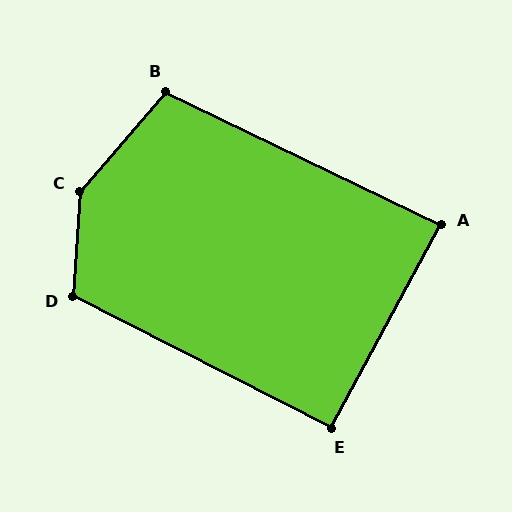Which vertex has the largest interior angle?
C, at approximately 143 degrees.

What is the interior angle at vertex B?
Approximately 105 degrees (obtuse).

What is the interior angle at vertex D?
Approximately 113 degrees (obtuse).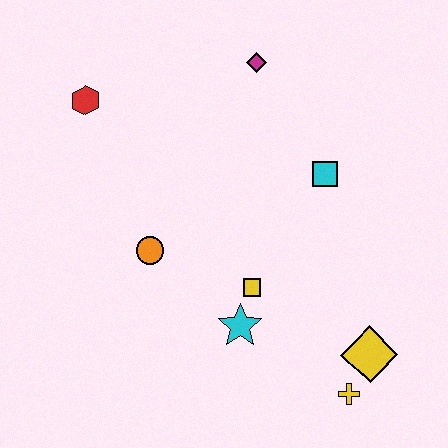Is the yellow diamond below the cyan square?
Yes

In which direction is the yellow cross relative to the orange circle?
The yellow cross is to the right of the orange circle.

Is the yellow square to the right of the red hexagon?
Yes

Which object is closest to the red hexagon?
The orange circle is closest to the red hexagon.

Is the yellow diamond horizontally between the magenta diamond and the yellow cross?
No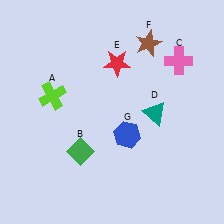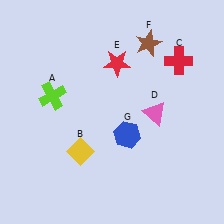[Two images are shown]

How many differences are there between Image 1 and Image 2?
There are 3 differences between the two images.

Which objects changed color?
B changed from green to yellow. C changed from pink to red. D changed from teal to pink.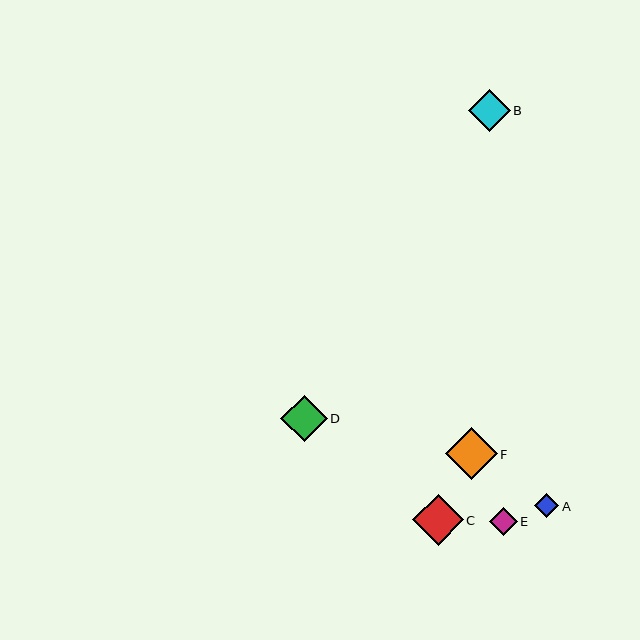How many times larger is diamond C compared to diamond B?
Diamond C is approximately 1.2 times the size of diamond B.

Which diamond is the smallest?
Diamond A is the smallest with a size of approximately 24 pixels.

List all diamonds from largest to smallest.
From largest to smallest: F, C, D, B, E, A.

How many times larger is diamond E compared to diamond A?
Diamond E is approximately 1.2 times the size of diamond A.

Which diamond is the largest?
Diamond F is the largest with a size of approximately 52 pixels.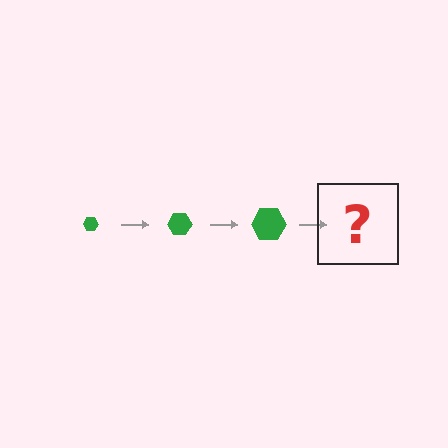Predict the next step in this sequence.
The next step is a green hexagon, larger than the previous one.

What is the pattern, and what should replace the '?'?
The pattern is that the hexagon gets progressively larger each step. The '?' should be a green hexagon, larger than the previous one.